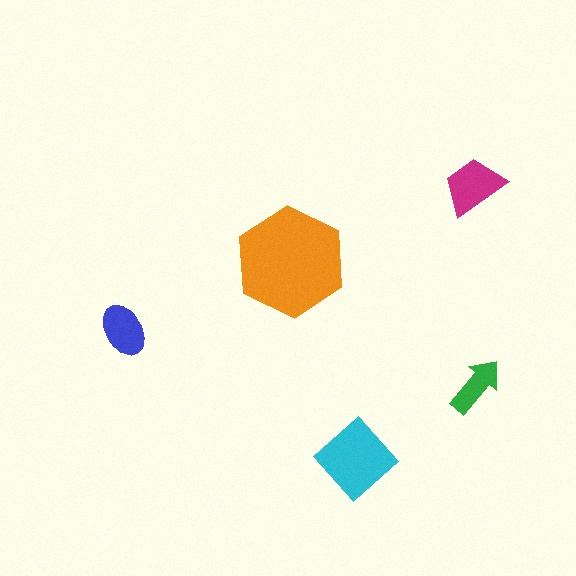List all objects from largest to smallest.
The orange hexagon, the cyan diamond, the magenta trapezoid, the blue ellipse, the green arrow.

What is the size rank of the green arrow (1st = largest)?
5th.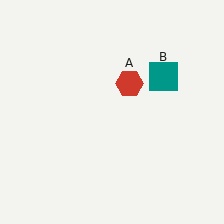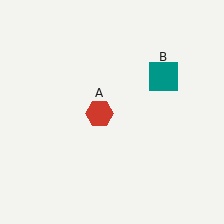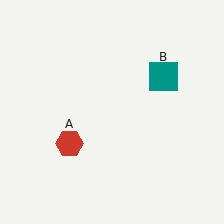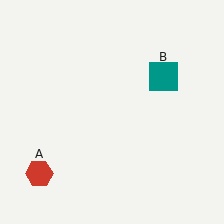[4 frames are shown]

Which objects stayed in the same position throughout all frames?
Teal square (object B) remained stationary.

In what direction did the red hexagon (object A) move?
The red hexagon (object A) moved down and to the left.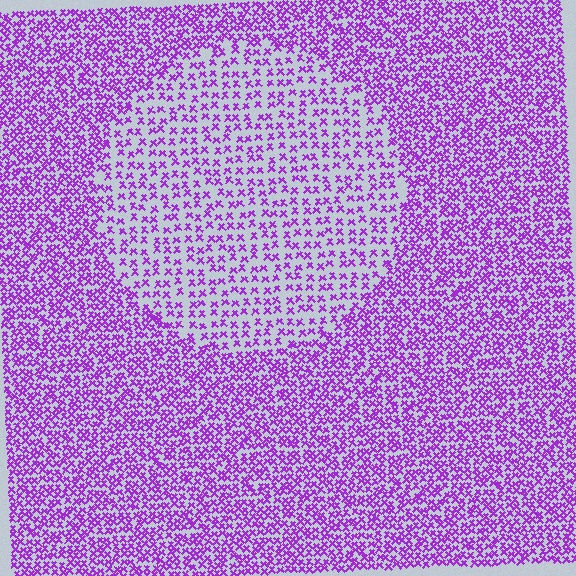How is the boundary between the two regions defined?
The boundary is defined by a change in element density (approximately 2.0x ratio). All elements are the same color, size, and shape.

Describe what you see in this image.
The image contains small purple elements arranged at two different densities. A circle-shaped region is visible where the elements are less densely packed than the surrounding area.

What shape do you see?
I see a circle.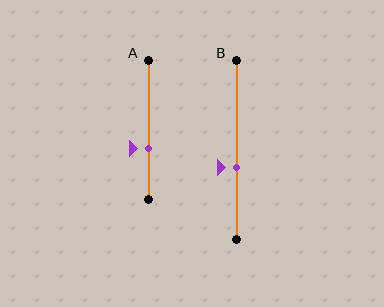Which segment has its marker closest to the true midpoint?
Segment B has its marker closest to the true midpoint.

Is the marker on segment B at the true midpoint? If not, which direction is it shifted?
No, the marker on segment B is shifted downward by about 10% of the segment length.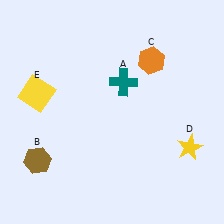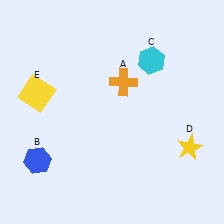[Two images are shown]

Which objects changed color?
A changed from teal to orange. B changed from brown to blue. C changed from orange to cyan.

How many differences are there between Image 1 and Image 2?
There are 3 differences between the two images.